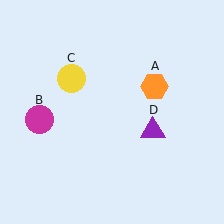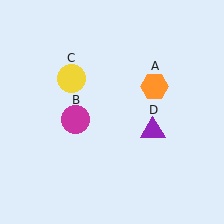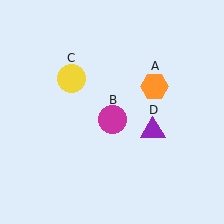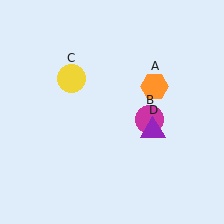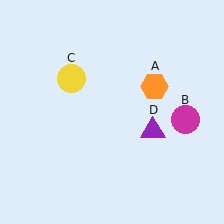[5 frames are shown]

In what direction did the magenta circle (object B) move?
The magenta circle (object B) moved right.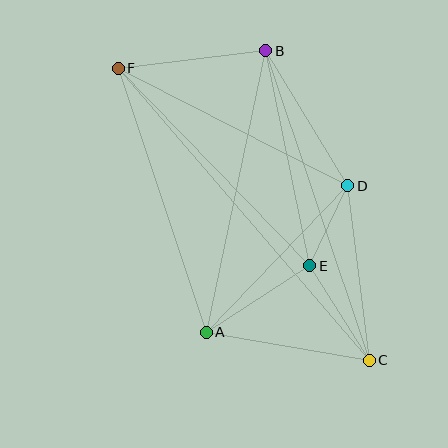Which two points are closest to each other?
Points D and E are closest to each other.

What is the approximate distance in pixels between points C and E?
The distance between C and E is approximately 112 pixels.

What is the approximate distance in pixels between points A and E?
The distance between A and E is approximately 123 pixels.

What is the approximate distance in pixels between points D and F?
The distance between D and F is approximately 258 pixels.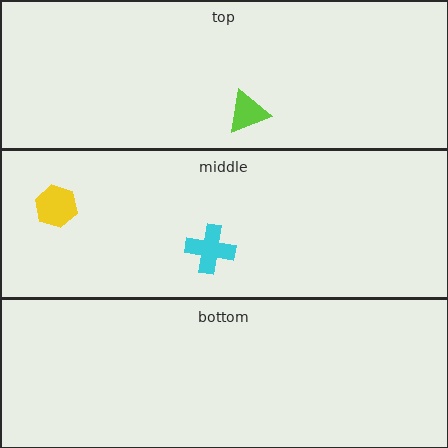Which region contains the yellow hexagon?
The middle region.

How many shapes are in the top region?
1.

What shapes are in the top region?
The lime triangle.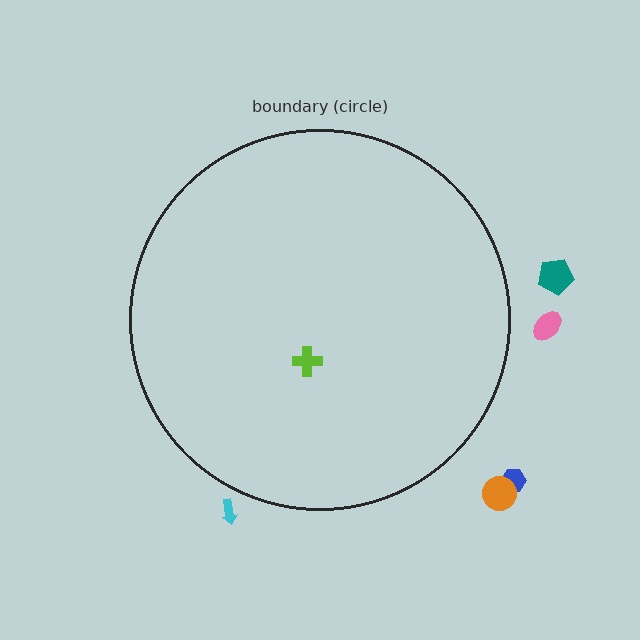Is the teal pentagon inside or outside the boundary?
Outside.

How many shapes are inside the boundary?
1 inside, 5 outside.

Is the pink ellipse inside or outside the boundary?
Outside.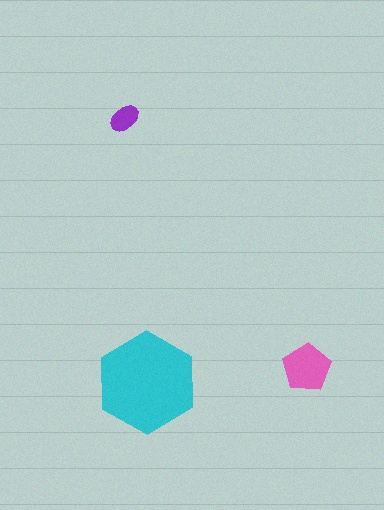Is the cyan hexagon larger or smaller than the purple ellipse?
Larger.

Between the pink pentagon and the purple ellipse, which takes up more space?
The pink pentagon.